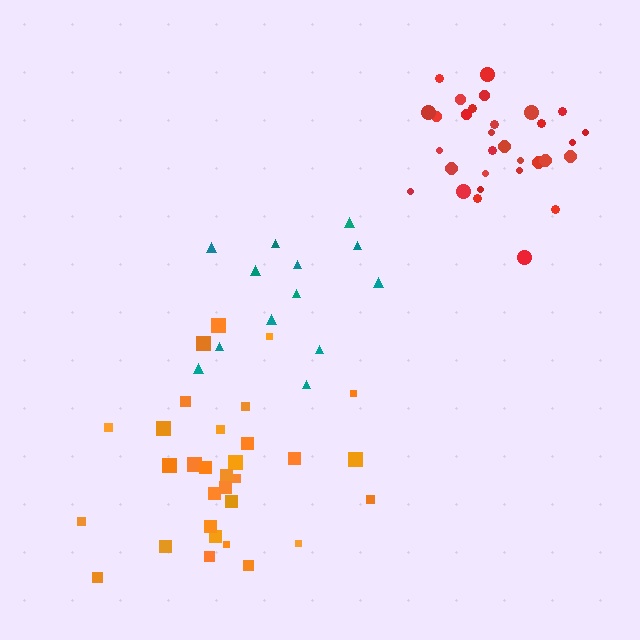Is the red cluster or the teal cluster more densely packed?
Red.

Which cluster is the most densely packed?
Red.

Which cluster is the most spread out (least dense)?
Teal.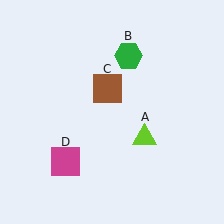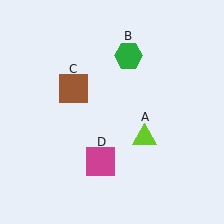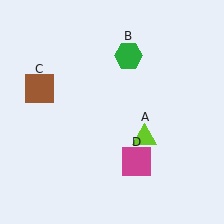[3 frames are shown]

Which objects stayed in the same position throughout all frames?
Lime triangle (object A) and green hexagon (object B) remained stationary.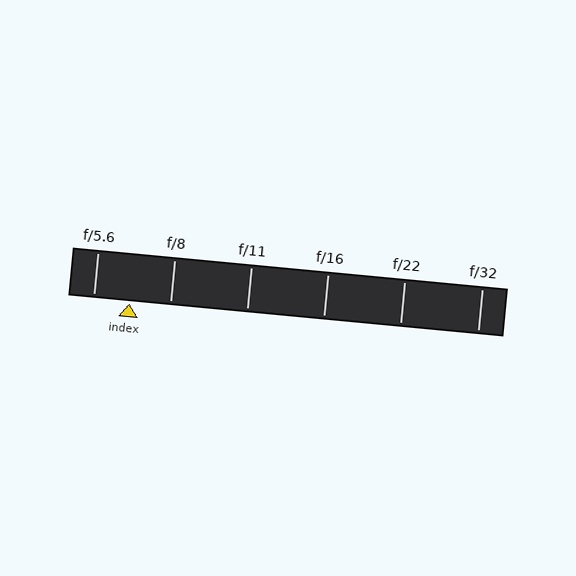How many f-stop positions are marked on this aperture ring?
There are 6 f-stop positions marked.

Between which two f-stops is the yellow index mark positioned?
The index mark is between f/5.6 and f/8.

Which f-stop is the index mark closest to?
The index mark is closest to f/5.6.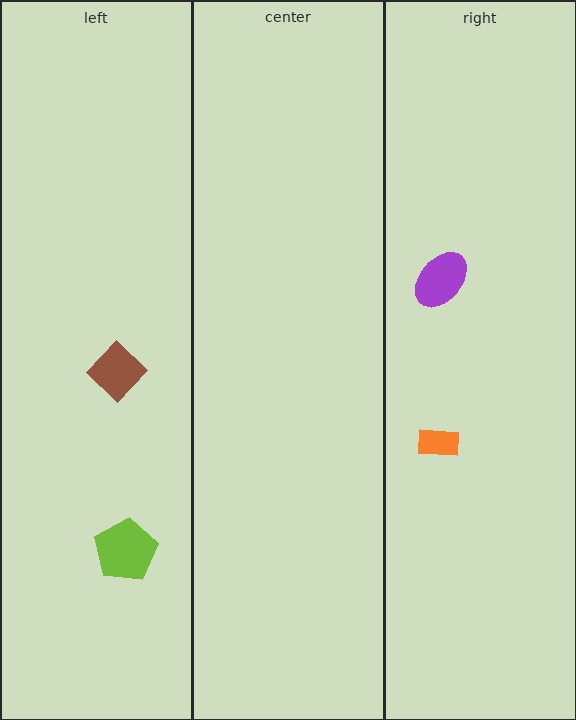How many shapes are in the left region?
2.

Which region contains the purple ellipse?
The right region.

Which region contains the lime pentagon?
The left region.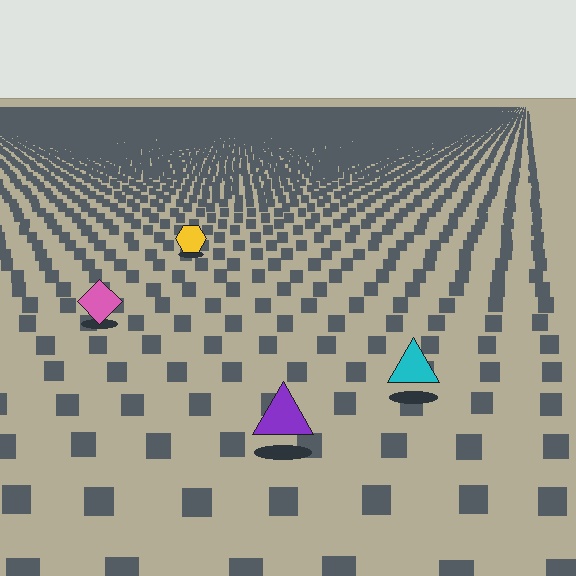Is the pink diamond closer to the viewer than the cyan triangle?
No. The cyan triangle is closer — you can tell from the texture gradient: the ground texture is coarser near it.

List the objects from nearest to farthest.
From nearest to farthest: the purple triangle, the cyan triangle, the pink diamond, the yellow hexagon.